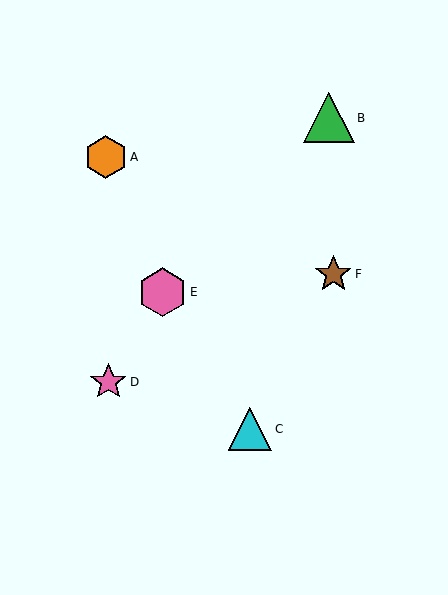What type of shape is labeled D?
Shape D is a pink star.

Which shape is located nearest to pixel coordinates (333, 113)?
The green triangle (labeled B) at (329, 118) is nearest to that location.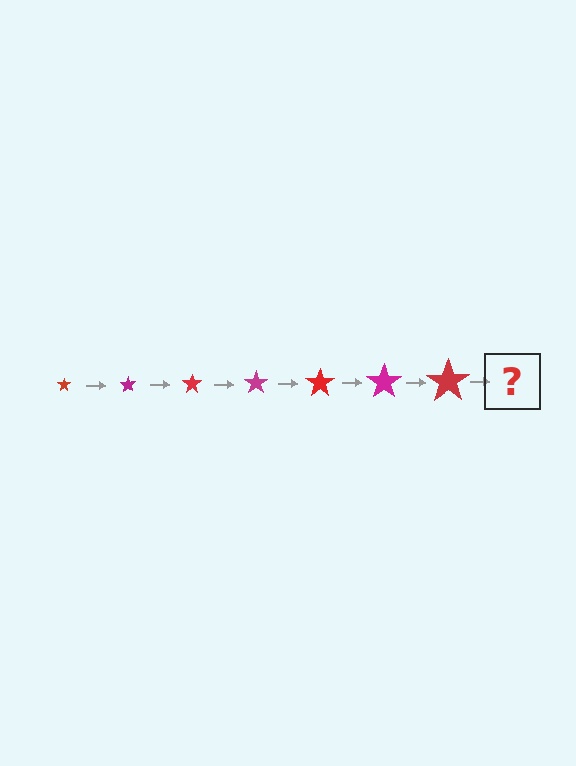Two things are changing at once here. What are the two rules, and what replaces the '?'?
The two rules are that the star grows larger each step and the color cycles through red and magenta. The '?' should be a magenta star, larger than the previous one.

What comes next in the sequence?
The next element should be a magenta star, larger than the previous one.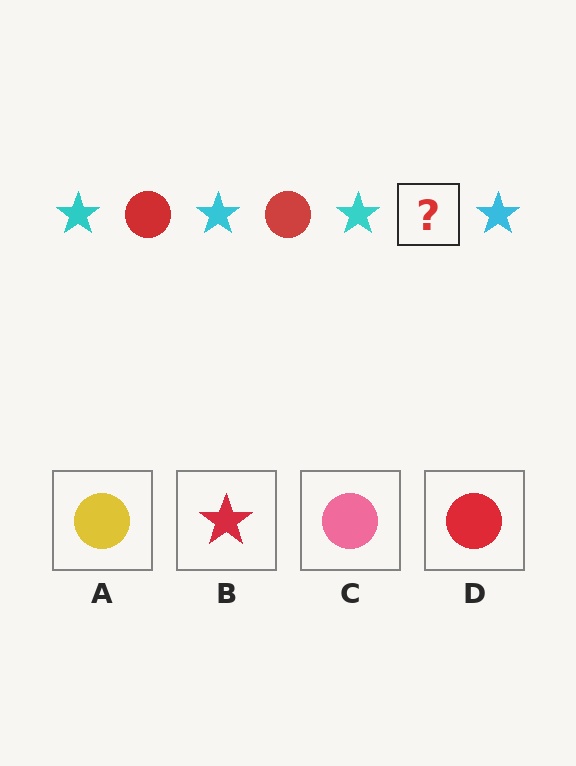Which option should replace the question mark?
Option D.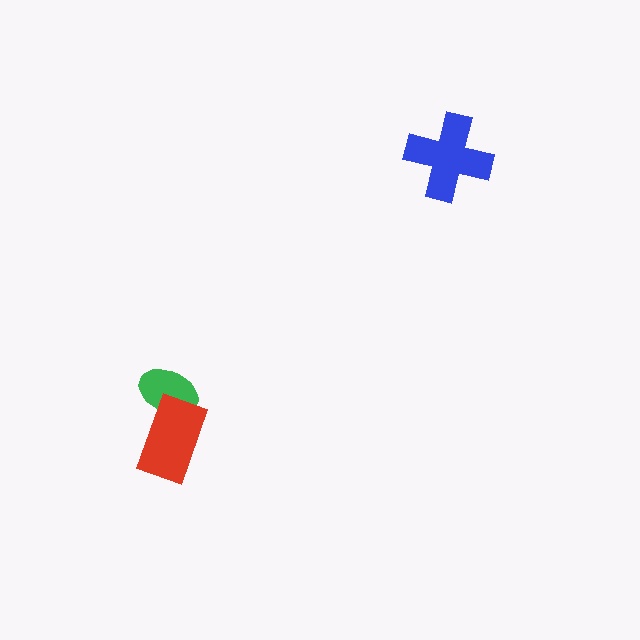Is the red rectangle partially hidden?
No, no other shape covers it.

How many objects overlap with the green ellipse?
1 object overlaps with the green ellipse.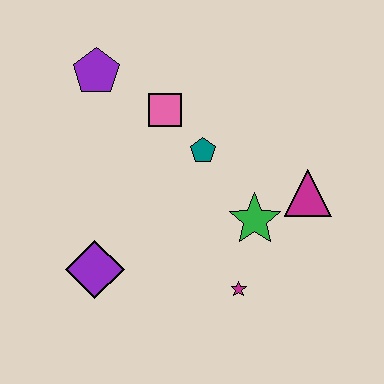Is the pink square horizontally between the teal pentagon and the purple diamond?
Yes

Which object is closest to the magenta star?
The green star is closest to the magenta star.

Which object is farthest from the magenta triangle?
The purple pentagon is farthest from the magenta triangle.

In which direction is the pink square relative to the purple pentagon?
The pink square is to the right of the purple pentagon.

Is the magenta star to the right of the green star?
No